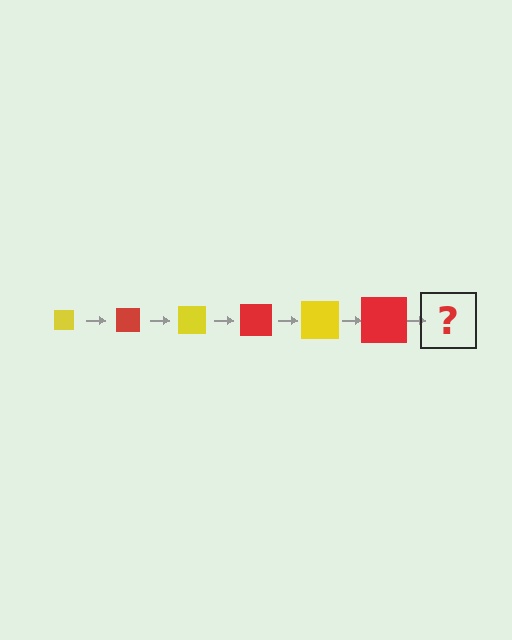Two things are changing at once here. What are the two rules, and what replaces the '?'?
The two rules are that the square grows larger each step and the color cycles through yellow and red. The '?' should be a yellow square, larger than the previous one.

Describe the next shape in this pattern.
It should be a yellow square, larger than the previous one.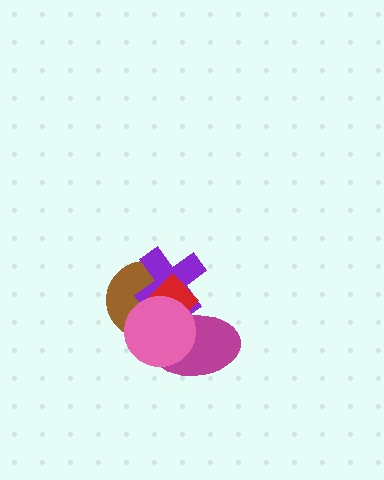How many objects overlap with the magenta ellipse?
4 objects overlap with the magenta ellipse.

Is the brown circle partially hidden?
Yes, it is partially covered by another shape.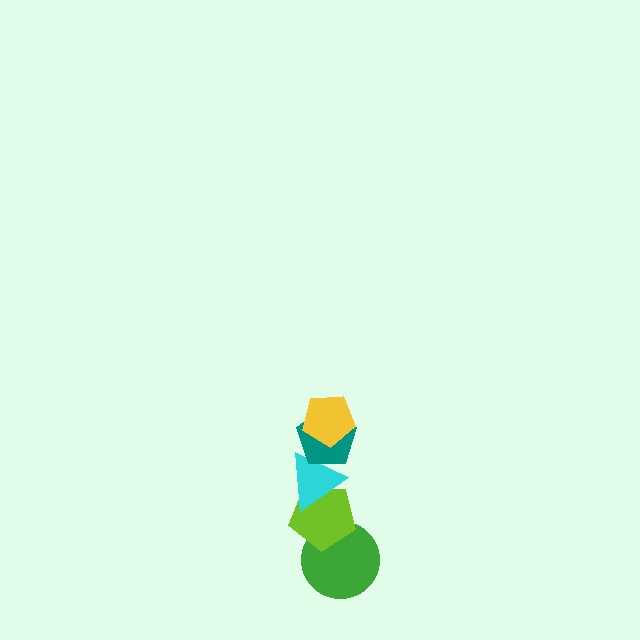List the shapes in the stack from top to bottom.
From top to bottom: the yellow pentagon, the teal pentagon, the cyan triangle, the lime pentagon, the green circle.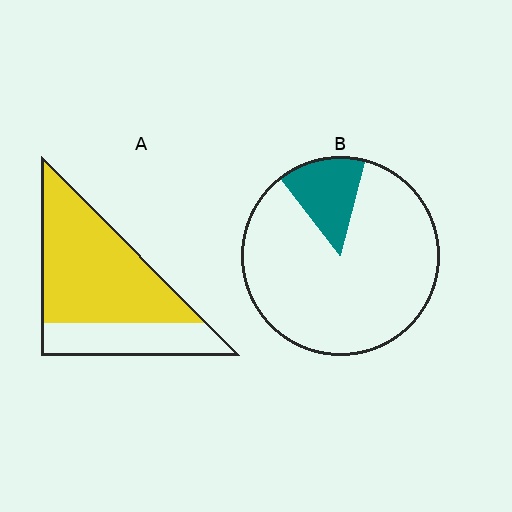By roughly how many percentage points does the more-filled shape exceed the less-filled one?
By roughly 55 percentage points (A over B).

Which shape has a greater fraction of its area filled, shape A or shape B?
Shape A.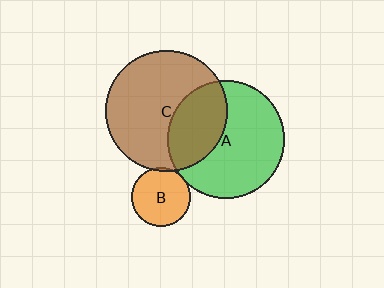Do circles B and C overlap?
Yes.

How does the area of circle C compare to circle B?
Approximately 4.2 times.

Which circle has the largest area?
Circle C (brown).